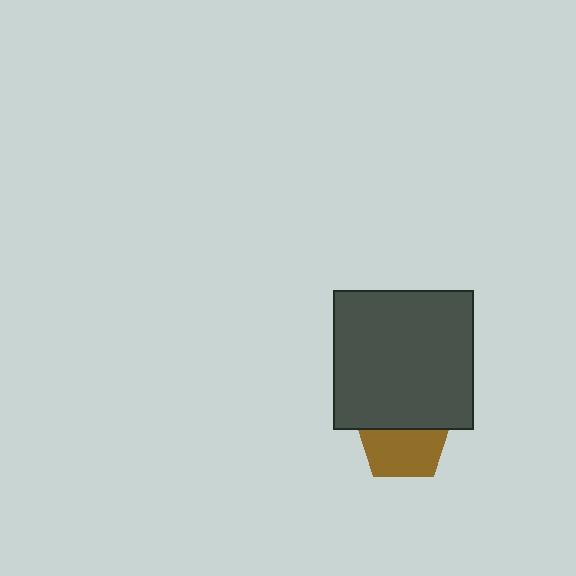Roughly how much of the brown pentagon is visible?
About half of it is visible (roughly 59%).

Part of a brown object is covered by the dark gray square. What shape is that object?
It is a pentagon.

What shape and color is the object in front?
The object in front is a dark gray square.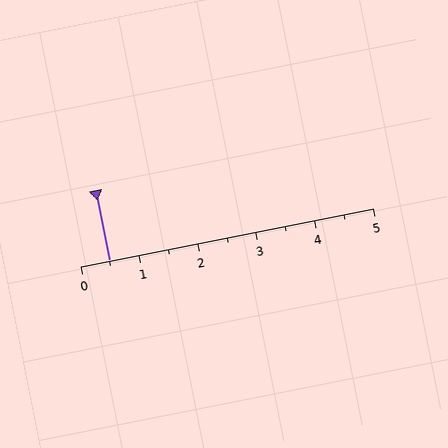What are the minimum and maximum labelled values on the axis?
The axis runs from 0 to 5.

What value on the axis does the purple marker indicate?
The marker indicates approximately 0.5.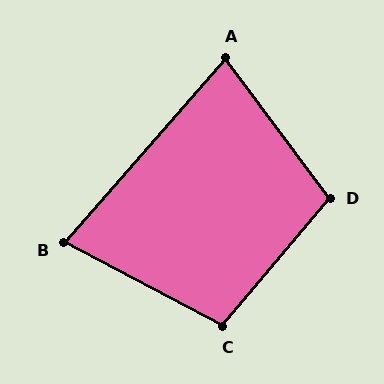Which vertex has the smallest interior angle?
B, at approximately 77 degrees.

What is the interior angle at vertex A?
Approximately 78 degrees (acute).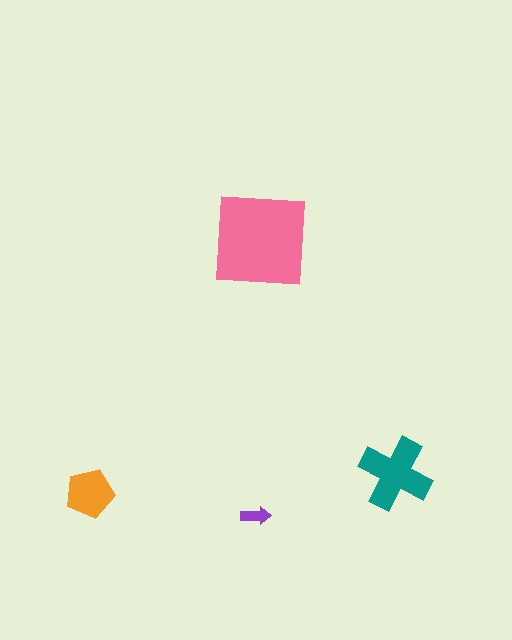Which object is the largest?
The pink square.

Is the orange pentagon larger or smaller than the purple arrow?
Larger.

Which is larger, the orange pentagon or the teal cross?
The teal cross.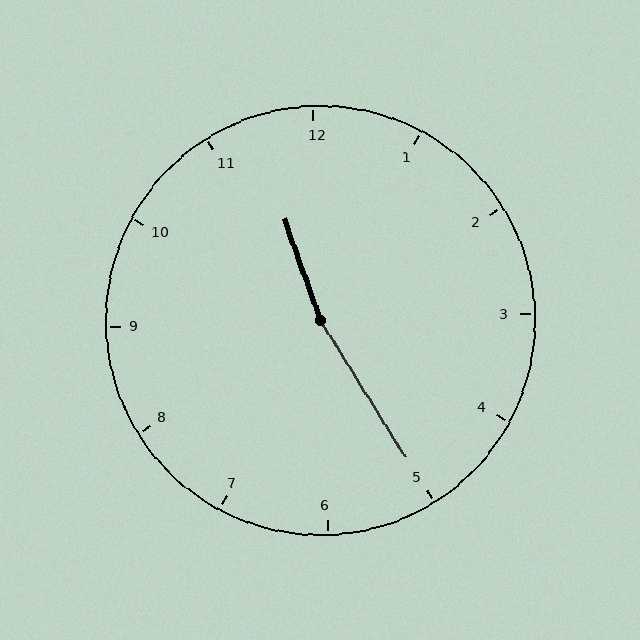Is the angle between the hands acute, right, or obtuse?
It is obtuse.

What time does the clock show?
11:25.